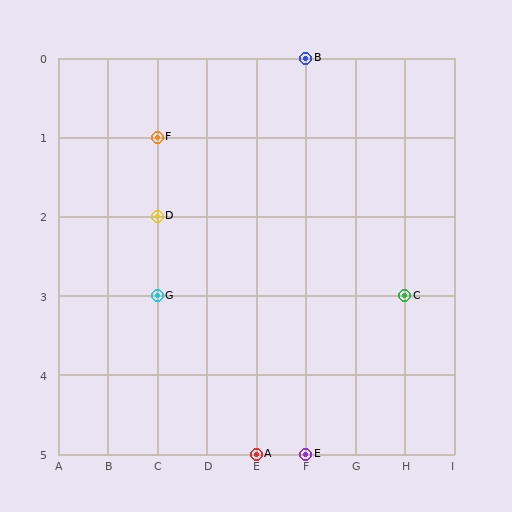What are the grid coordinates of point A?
Point A is at grid coordinates (E, 5).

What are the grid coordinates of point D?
Point D is at grid coordinates (C, 2).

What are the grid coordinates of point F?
Point F is at grid coordinates (C, 1).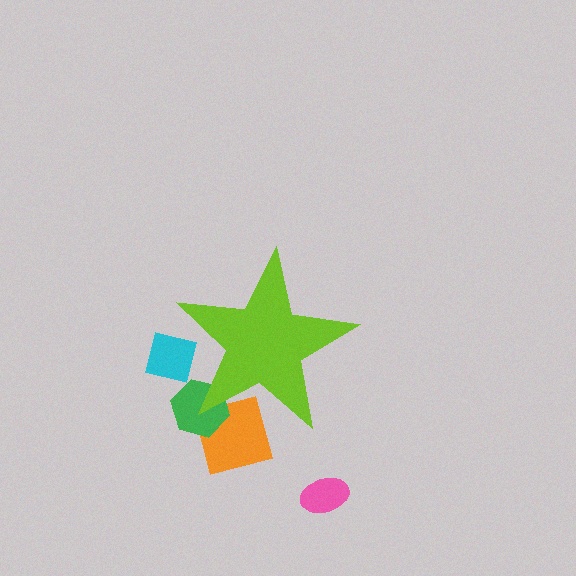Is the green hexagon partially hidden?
Yes, the green hexagon is partially hidden behind the lime star.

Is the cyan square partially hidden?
Yes, the cyan square is partially hidden behind the lime star.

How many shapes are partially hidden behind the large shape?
3 shapes are partially hidden.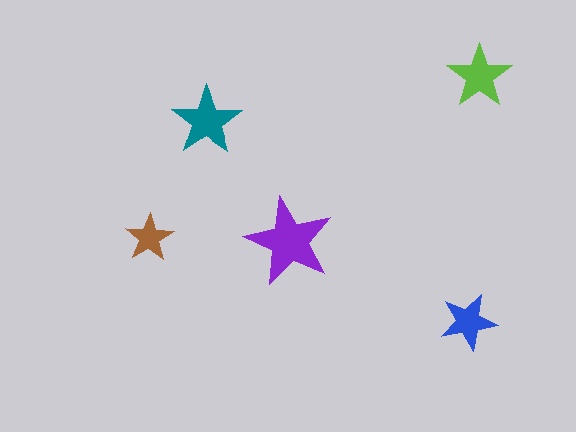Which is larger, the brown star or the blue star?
The blue one.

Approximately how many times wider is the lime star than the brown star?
About 1.5 times wider.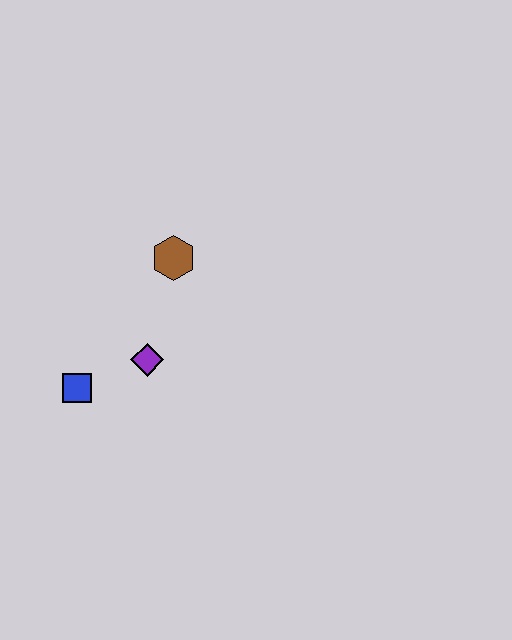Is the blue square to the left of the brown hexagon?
Yes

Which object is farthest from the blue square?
The brown hexagon is farthest from the blue square.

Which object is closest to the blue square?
The purple diamond is closest to the blue square.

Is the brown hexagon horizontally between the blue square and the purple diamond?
No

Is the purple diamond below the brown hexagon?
Yes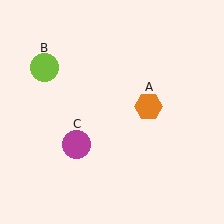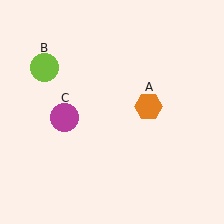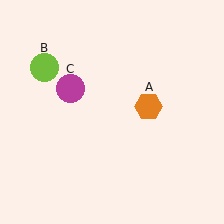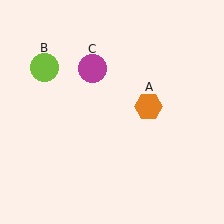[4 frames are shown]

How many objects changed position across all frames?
1 object changed position: magenta circle (object C).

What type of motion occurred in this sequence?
The magenta circle (object C) rotated clockwise around the center of the scene.